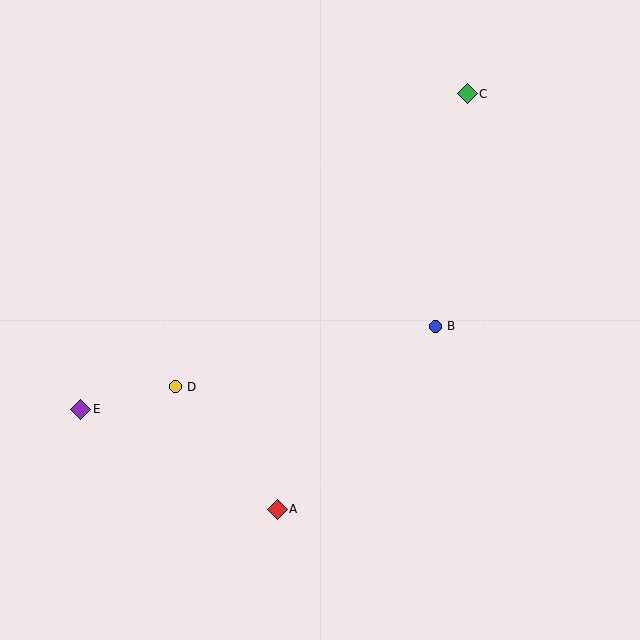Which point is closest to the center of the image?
Point B at (435, 326) is closest to the center.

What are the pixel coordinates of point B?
Point B is at (435, 326).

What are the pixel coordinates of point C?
Point C is at (467, 94).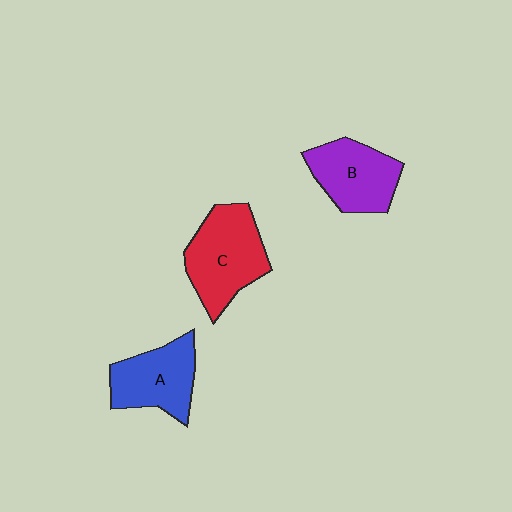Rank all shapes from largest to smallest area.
From largest to smallest: C (red), A (blue), B (purple).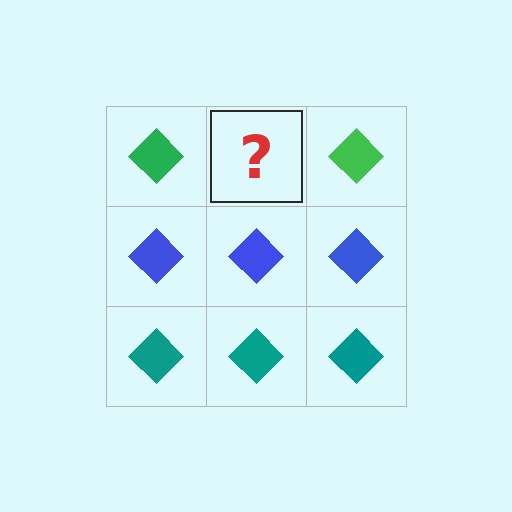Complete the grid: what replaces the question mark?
The question mark should be replaced with a green diamond.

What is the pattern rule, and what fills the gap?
The rule is that each row has a consistent color. The gap should be filled with a green diamond.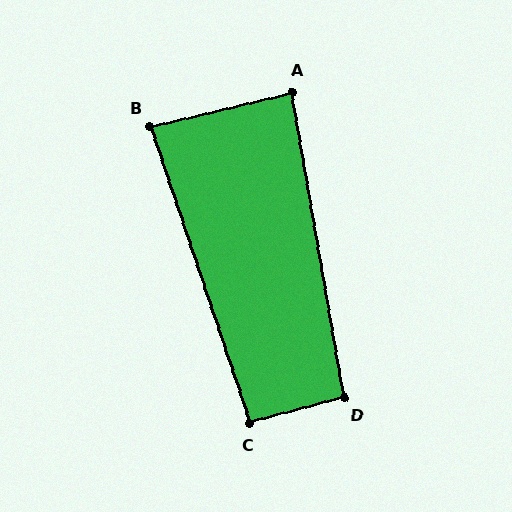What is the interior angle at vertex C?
Approximately 94 degrees (approximately right).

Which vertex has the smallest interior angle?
B, at approximately 85 degrees.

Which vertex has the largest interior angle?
D, at approximately 95 degrees.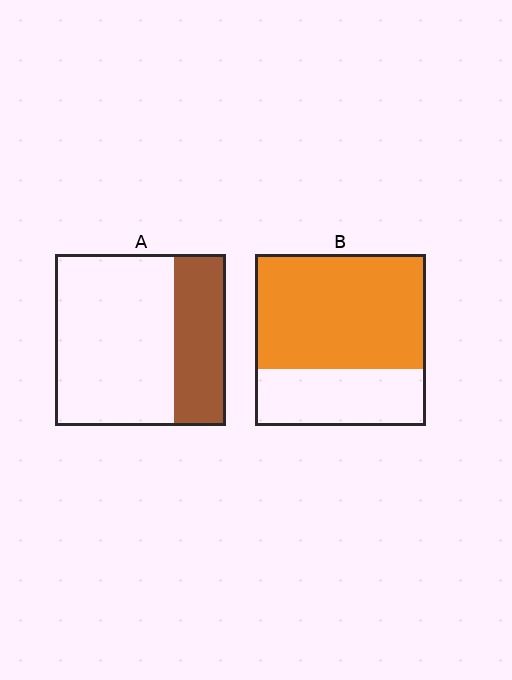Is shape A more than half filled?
No.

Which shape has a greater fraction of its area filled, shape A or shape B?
Shape B.